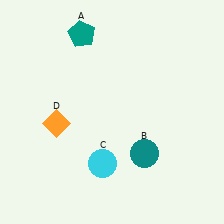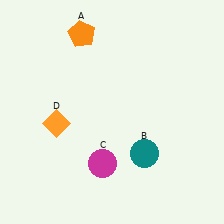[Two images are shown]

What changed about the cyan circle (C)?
In Image 1, C is cyan. In Image 2, it changed to magenta.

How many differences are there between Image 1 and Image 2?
There are 2 differences between the two images.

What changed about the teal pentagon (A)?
In Image 1, A is teal. In Image 2, it changed to orange.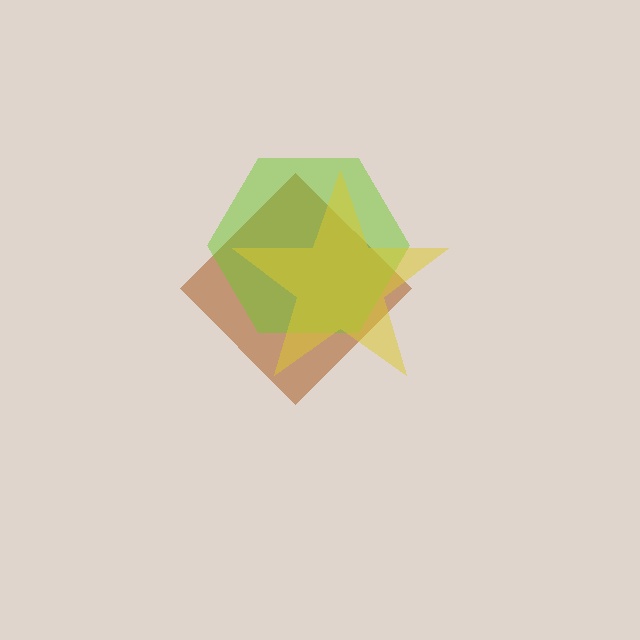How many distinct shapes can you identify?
There are 3 distinct shapes: a brown diamond, a lime hexagon, a yellow star.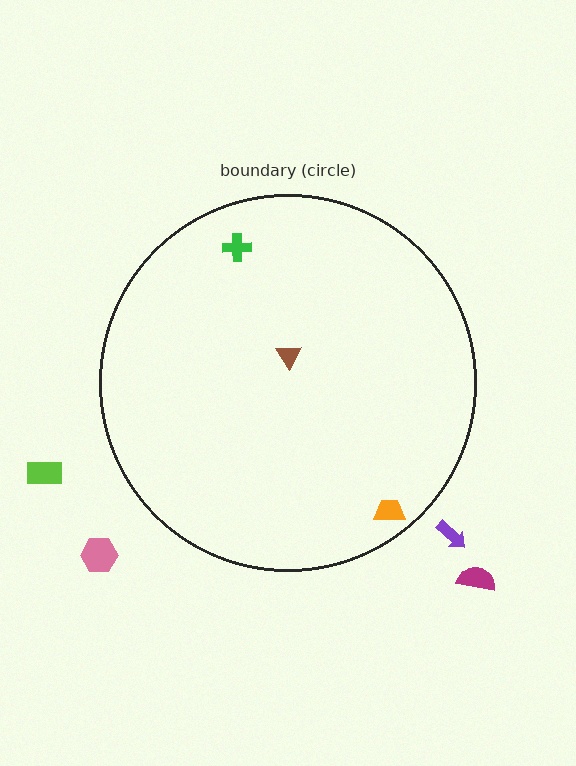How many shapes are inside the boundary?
3 inside, 4 outside.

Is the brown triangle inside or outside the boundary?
Inside.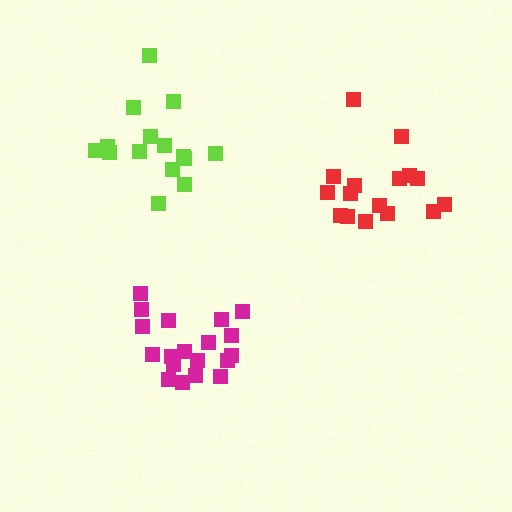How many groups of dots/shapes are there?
There are 3 groups.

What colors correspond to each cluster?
The clusters are colored: magenta, red, lime.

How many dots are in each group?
Group 1: 19 dots, Group 2: 16 dots, Group 3: 15 dots (50 total).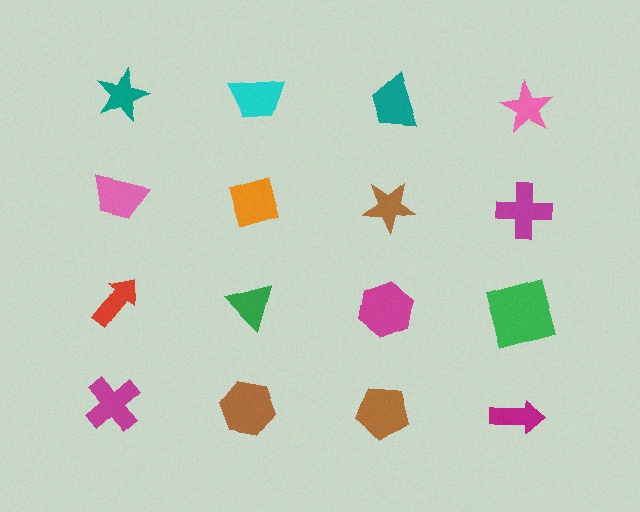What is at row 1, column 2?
A cyan trapezoid.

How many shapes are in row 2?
4 shapes.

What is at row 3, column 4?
A green square.